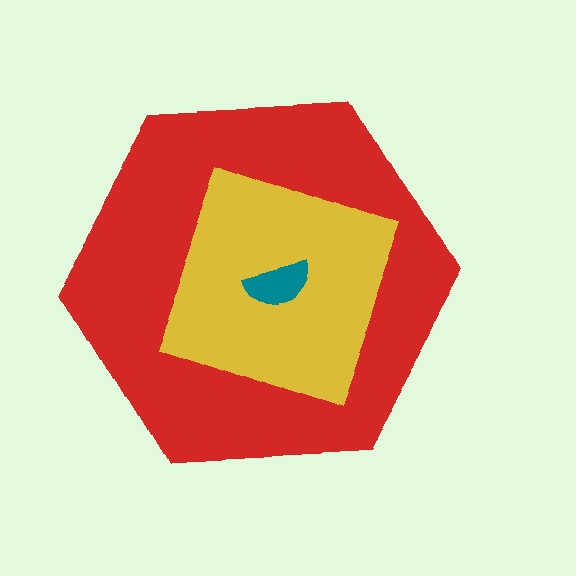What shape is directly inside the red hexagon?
The yellow diamond.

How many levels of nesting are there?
3.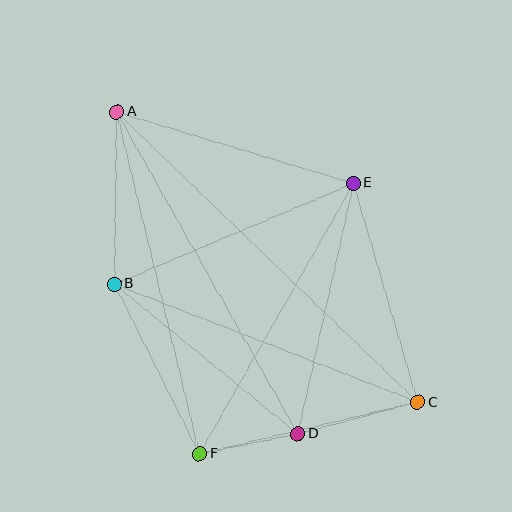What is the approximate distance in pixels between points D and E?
The distance between D and E is approximately 256 pixels.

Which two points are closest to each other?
Points D and F are closest to each other.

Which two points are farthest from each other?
Points A and C are farthest from each other.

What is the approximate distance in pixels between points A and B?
The distance between A and B is approximately 172 pixels.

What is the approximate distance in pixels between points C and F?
The distance between C and F is approximately 224 pixels.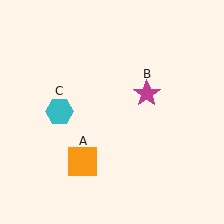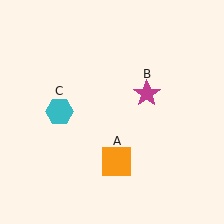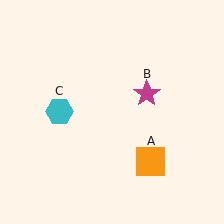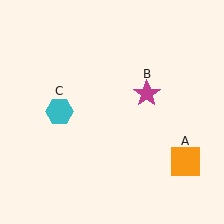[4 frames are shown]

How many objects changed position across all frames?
1 object changed position: orange square (object A).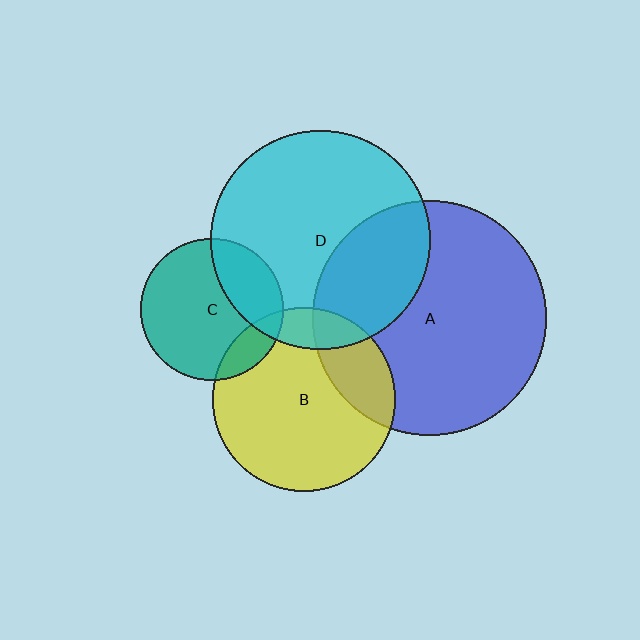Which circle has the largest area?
Circle A (blue).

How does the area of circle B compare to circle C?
Approximately 1.7 times.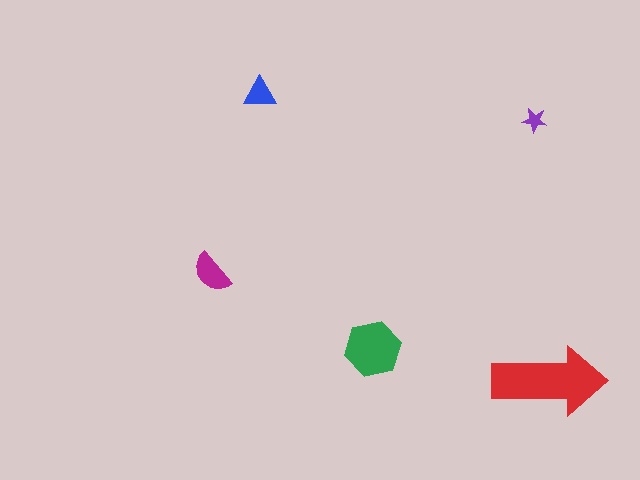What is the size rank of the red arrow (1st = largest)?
1st.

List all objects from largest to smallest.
The red arrow, the green hexagon, the magenta semicircle, the blue triangle, the purple star.